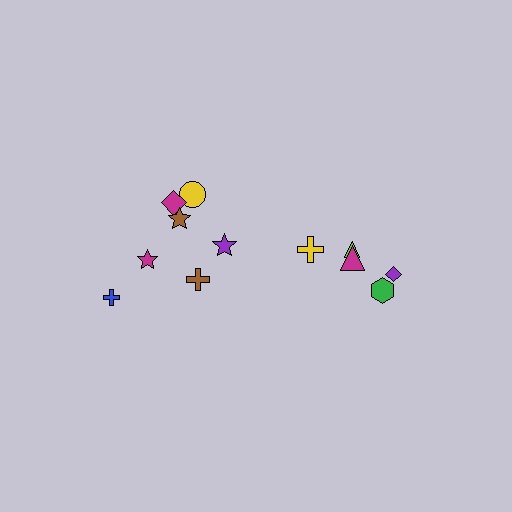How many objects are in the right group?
There are 5 objects.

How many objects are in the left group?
There are 7 objects.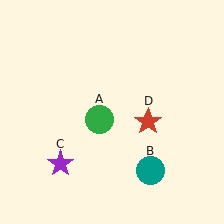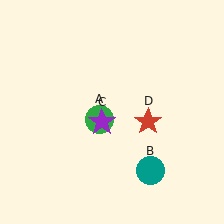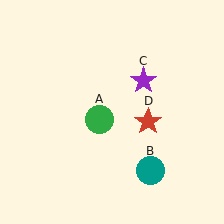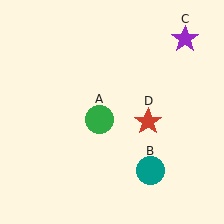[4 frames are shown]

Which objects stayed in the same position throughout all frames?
Green circle (object A) and teal circle (object B) and red star (object D) remained stationary.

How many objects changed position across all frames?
1 object changed position: purple star (object C).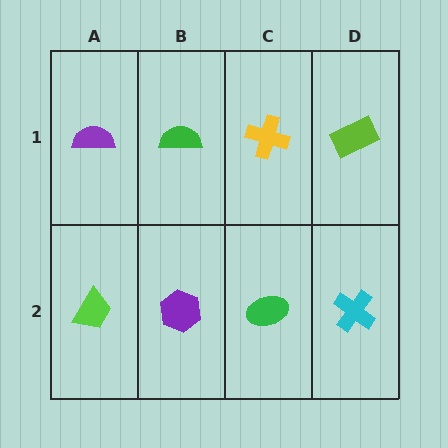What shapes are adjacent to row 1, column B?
A purple hexagon (row 2, column B), a purple semicircle (row 1, column A), a yellow cross (row 1, column C).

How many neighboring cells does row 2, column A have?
2.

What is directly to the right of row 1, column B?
A yellow cross.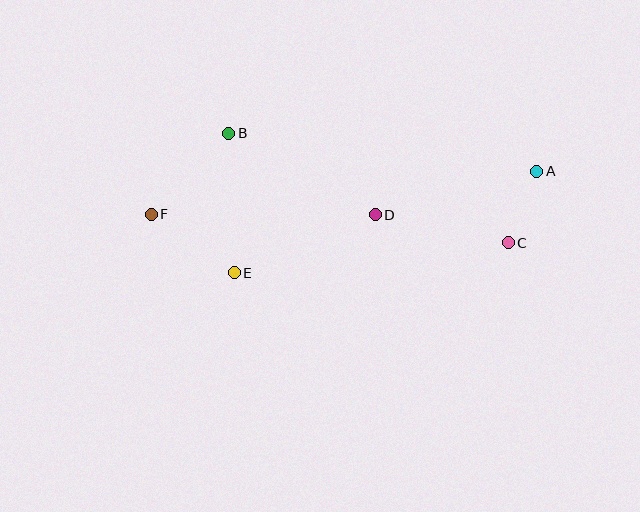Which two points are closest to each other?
Points A and C are closest to each other.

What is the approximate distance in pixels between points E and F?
The distance between E and F is approximately 101 pixels.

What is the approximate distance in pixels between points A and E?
The distance between A and E is approximately 319 pixels.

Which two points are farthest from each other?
Points A and F are farthest from each other.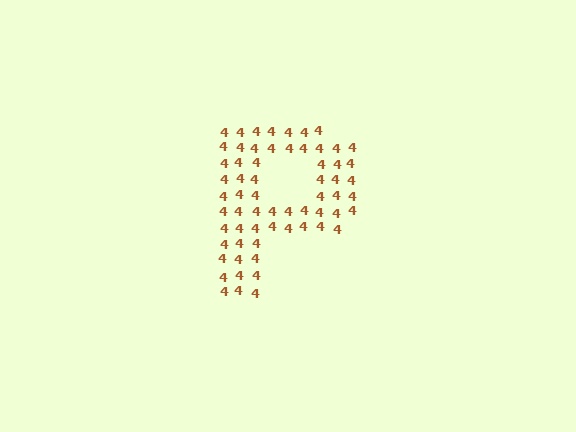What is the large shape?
The large shape is the letter P.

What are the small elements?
The small elements are digit 4's.